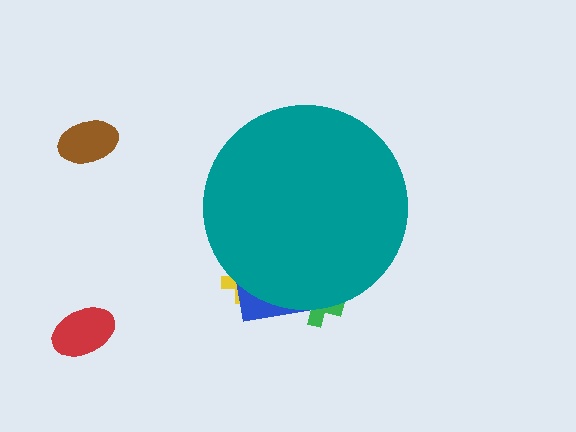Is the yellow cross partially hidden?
Yes, the yellow cross is partially hidden behind the teal circle.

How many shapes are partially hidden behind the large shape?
3 shapes are partially hidden.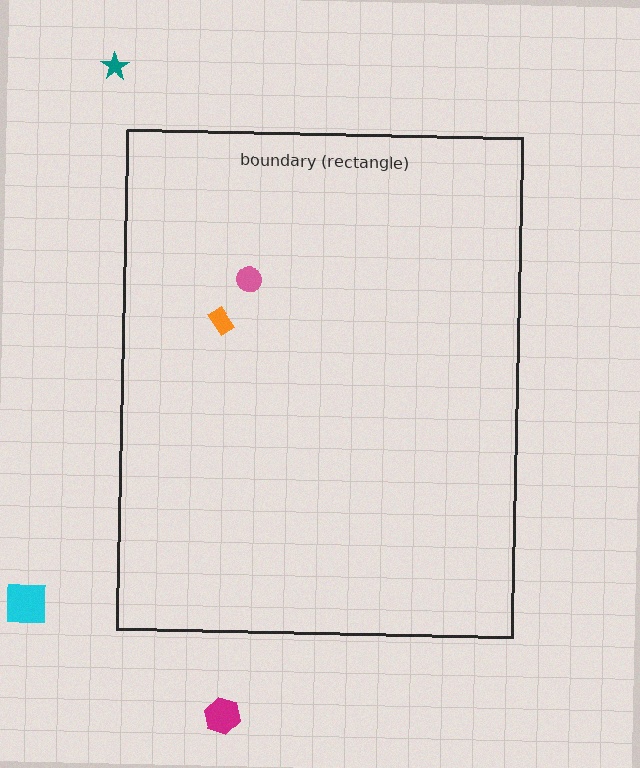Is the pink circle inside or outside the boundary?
Inside.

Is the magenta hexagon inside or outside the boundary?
Outside.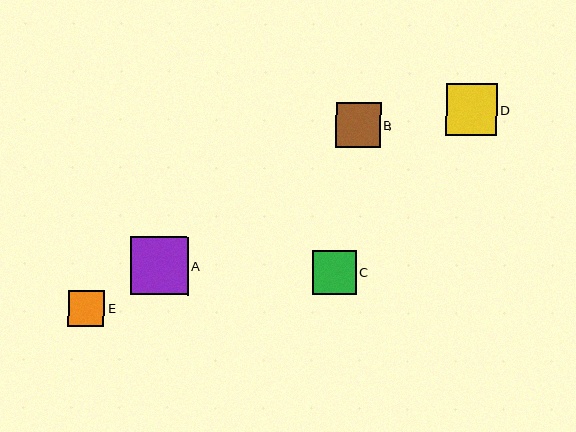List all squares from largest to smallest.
From largest to smallest: A, D, B, C, E.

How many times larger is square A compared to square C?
Square A is approximately 1.3 times the size of square C.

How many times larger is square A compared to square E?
Square A is approximately 1.6 times the size of square E.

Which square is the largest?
Square A is the largest with a size of approximately 58 pixels.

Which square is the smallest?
Square E is the smallest with a size of approximately 36 pixels.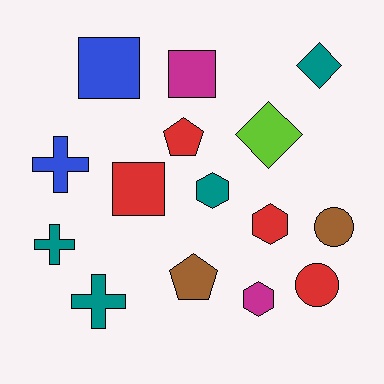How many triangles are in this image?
There are no triangles.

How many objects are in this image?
There are 15 objects.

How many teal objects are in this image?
There are 4 teal objects.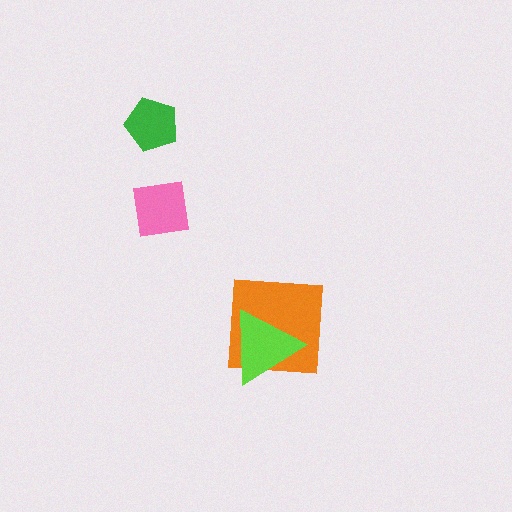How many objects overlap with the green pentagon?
0 objects overlap with the green pentagon.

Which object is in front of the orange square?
The lime triangle is in front of the orange square.